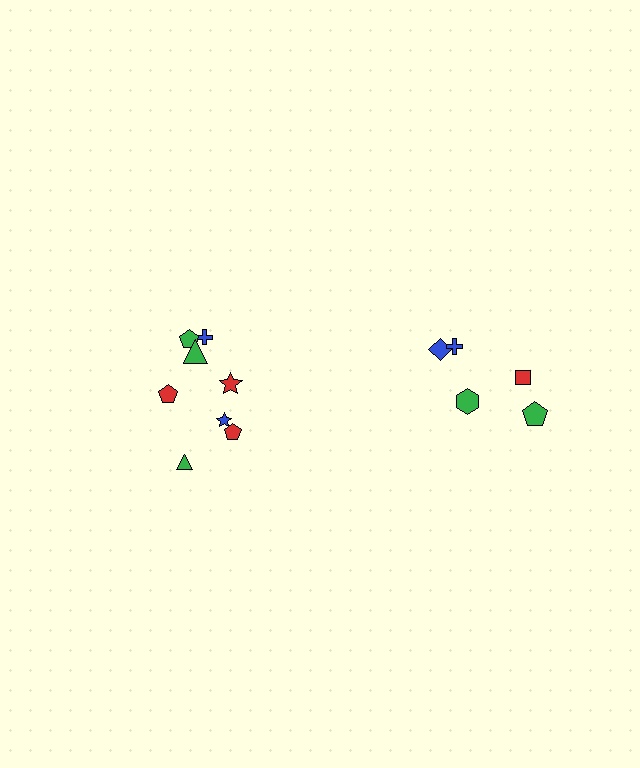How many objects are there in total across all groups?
There are 13 objects.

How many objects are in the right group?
There are 5 objects.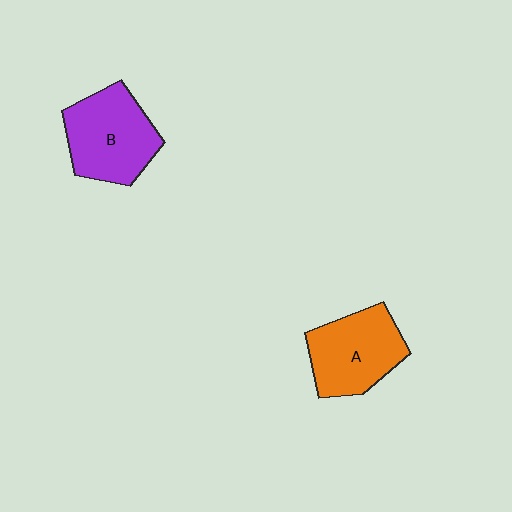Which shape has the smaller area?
Shape A (orange).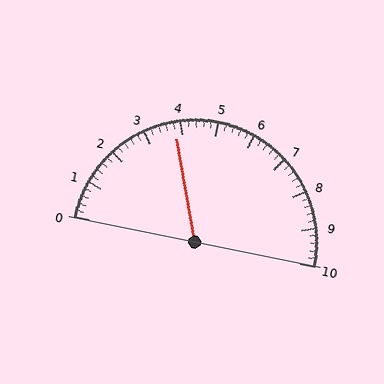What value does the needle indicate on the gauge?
The needle indicates approximately 3.8.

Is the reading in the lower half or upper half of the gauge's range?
The reading is in the lower half of the range (0 to 10).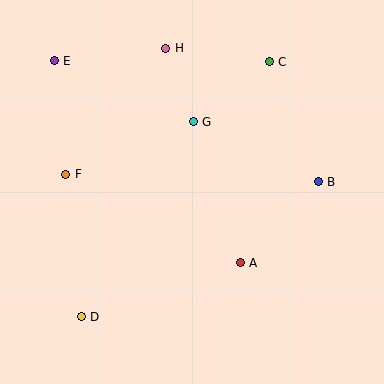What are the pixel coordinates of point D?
Point D is at (81, 317).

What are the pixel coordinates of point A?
Point A is at (240, 263).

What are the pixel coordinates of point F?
Point F is at (66, 174).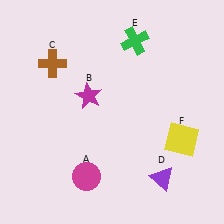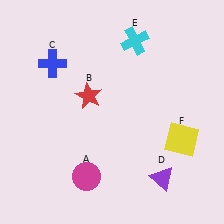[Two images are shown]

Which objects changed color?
B changed from magenta to red. C changed from brown to blue. E changed from green to cyan.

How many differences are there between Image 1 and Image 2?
There are 3 differences between the two images.